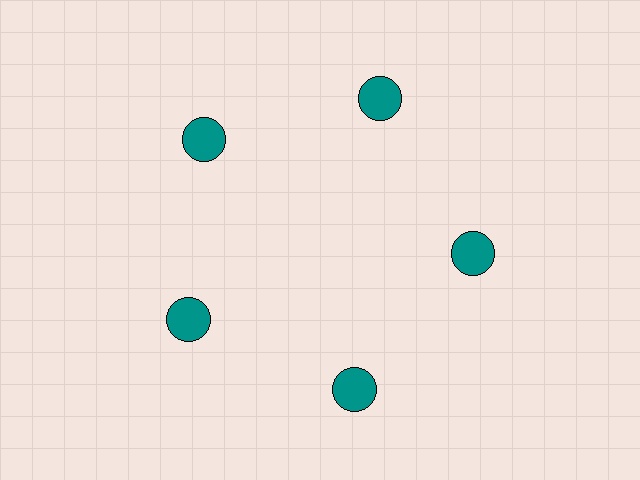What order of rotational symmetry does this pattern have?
This pattern has 5-fold rotational symmetry.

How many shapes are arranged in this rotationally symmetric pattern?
There are 5 shapes, arranged in 5 groups of 1.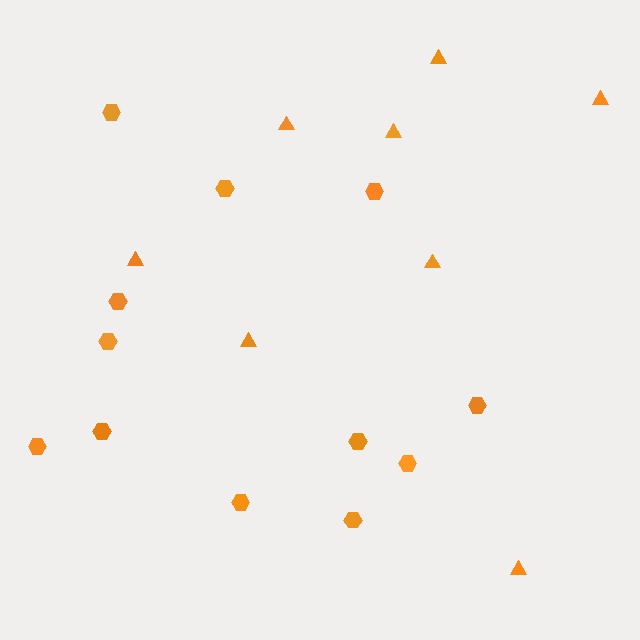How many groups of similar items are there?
There are 2 groups: one group of triangles (8) and one group of hexagons (12).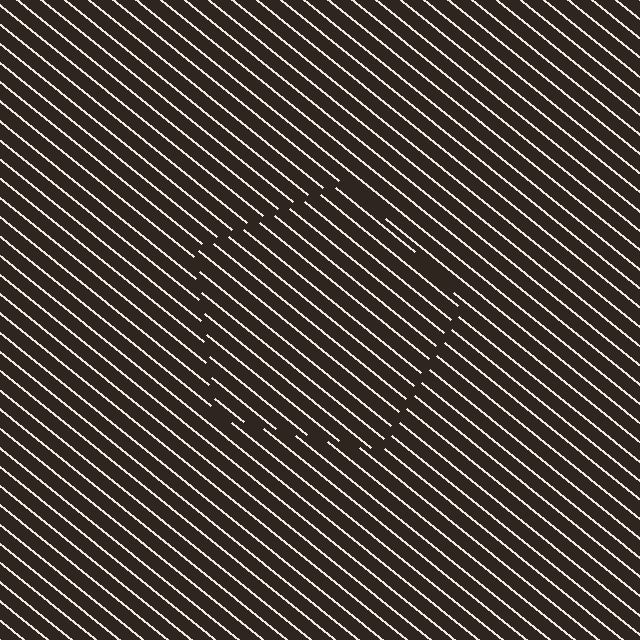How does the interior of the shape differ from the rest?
The interior of the shape contains the same grating, shifted by half a period — the contour is defined by the phase discontinuity where line-ends from the inner and outer gratings abut.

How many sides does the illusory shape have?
5 sides — the line-ends trace a pentagon.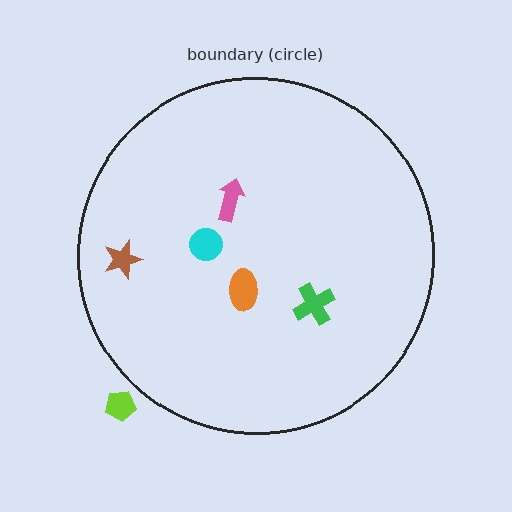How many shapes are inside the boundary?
5 inside, 1 outside.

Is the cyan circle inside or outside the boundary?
Inside.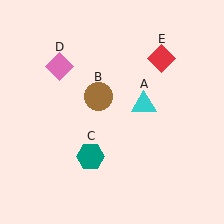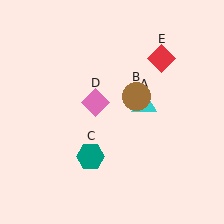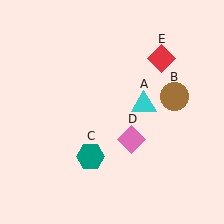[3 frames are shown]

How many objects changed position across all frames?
2 objects changed position: brown circle (object B), pink diamond (object D).